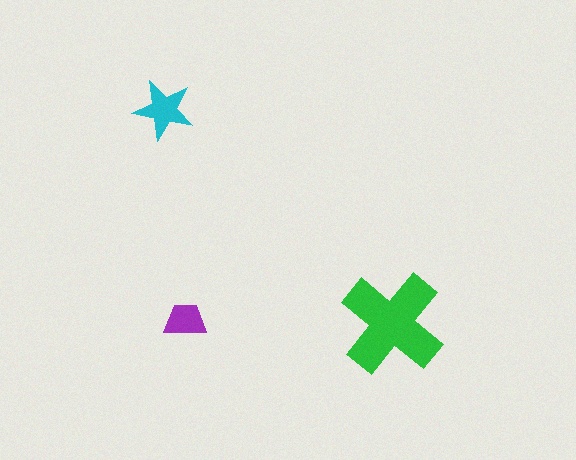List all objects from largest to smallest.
The green cross, the cyan star, the purple trapezoid.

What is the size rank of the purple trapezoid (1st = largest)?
3rd.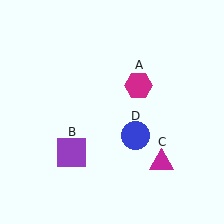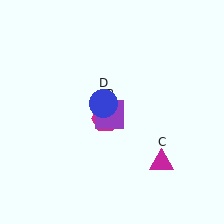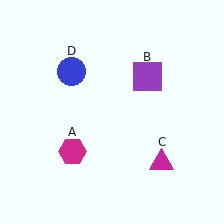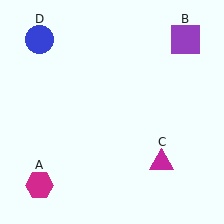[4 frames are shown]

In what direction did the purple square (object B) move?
The purple square (object B) moved up and to the right.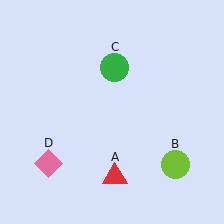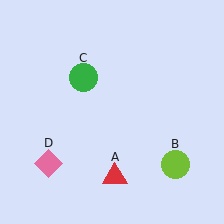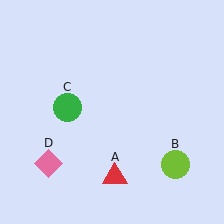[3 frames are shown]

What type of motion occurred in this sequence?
The green circle (object C) rotated counterclockwise around the center of the scene.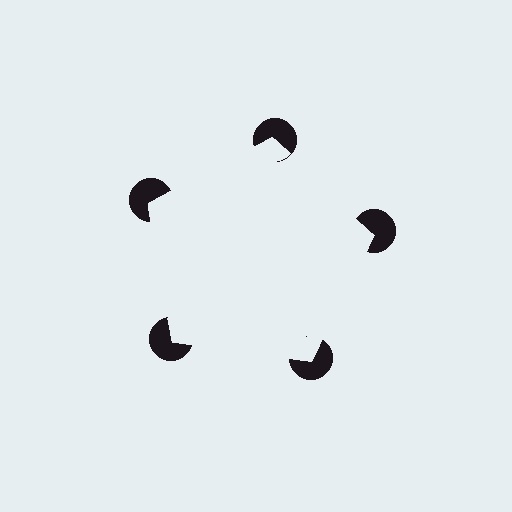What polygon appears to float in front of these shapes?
An illusory pentagon — its edges are inferred from the aligned wedge cuts in the pac-man discs, not physically drawn.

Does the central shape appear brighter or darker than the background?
It typically appears slightly brighter than the background, even though no actual brightness change is drawn.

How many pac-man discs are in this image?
There are 5 — one at each vertex of the illusory pentagon.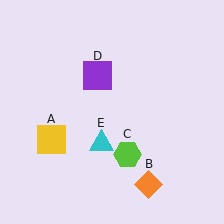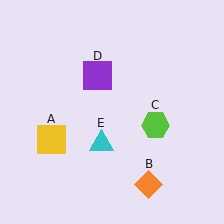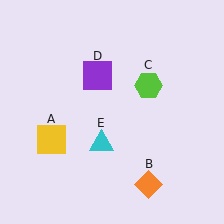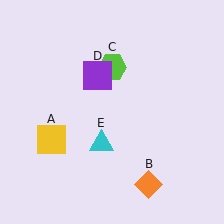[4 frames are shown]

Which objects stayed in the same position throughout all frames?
Yellow square (object A) and orange diamond (object B) and purple square (object D) and cyan triangle (object E) remained stationary.